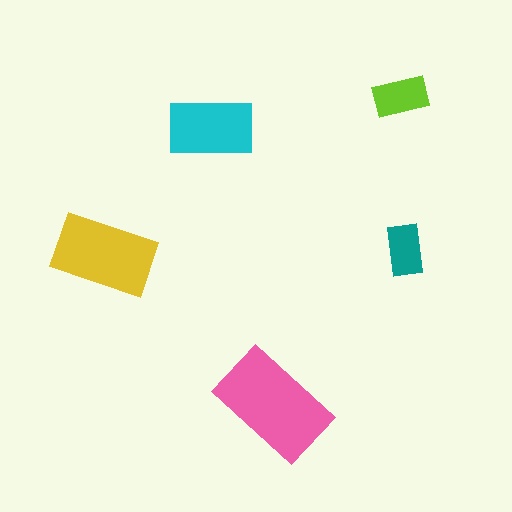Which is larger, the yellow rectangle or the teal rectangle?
The yellow one.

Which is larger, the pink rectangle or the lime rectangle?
The pink one.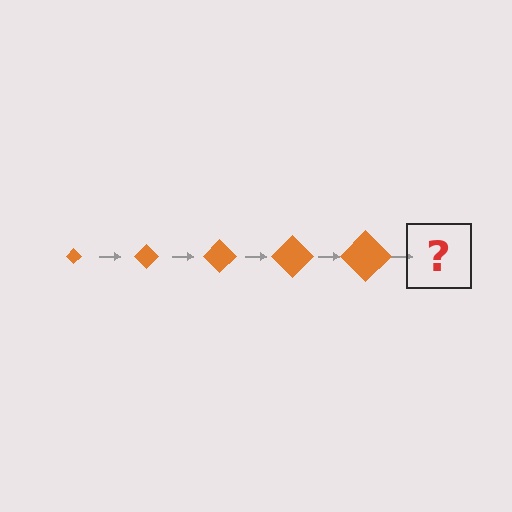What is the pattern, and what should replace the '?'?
The pattern is that the diamond gets progressively larger each step. The '?' should be an orange diamond, larger than the previous one.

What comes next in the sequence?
The next element should be an orange diamond, larger than the previous one.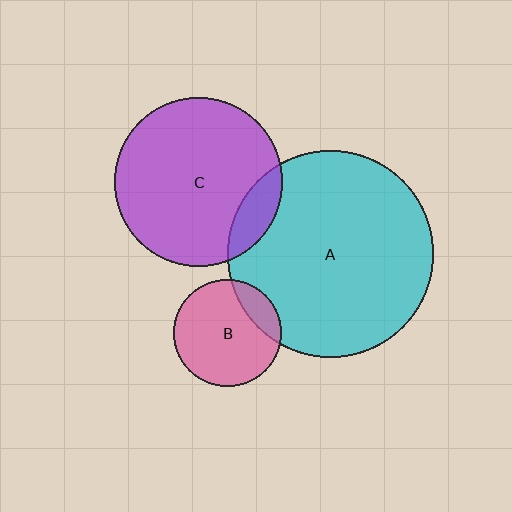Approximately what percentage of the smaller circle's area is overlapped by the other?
Approximately 15%.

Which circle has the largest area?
Circle A (cyan).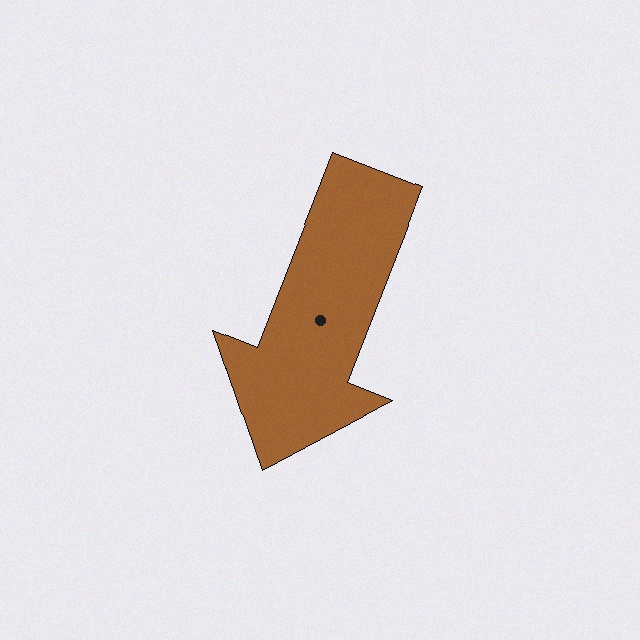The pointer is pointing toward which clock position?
Roughly 7 o'clock.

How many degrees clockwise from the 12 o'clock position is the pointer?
Approximately 201 degrees.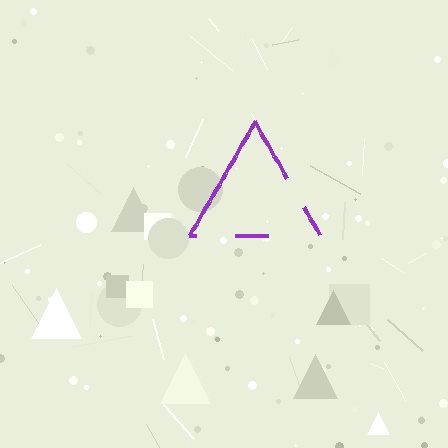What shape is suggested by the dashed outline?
The dashed outline suggests a triangle.